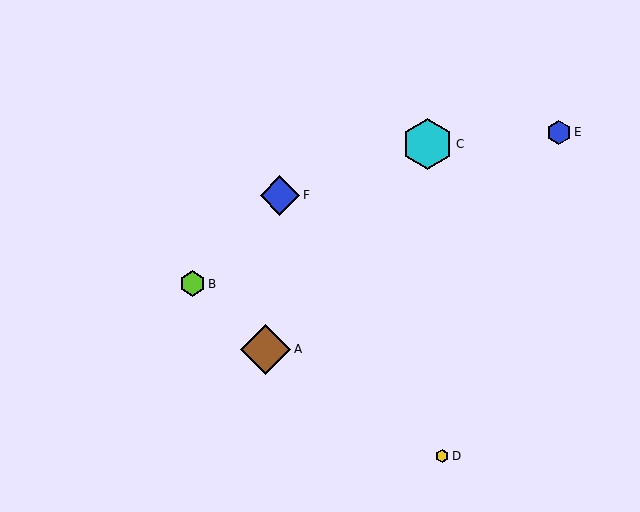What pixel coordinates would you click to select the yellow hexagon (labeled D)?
Click at (442, 456) to select the yellow hexagon D.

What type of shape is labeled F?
Shape F is a blue diamond.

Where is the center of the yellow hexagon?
The center of the yellow hexagon is at (442, 456).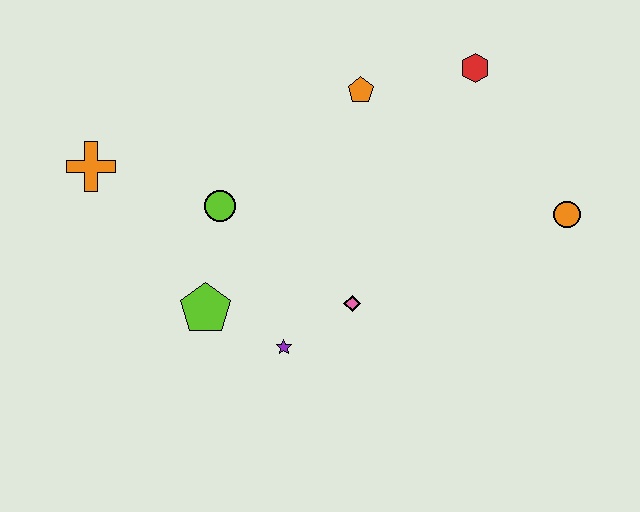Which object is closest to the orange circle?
The red hexagon is closest to the orange circle.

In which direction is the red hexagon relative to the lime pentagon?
The red hexagon is to the right of the lime pentagon.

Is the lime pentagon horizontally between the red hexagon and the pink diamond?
No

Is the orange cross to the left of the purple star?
Yes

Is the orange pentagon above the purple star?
Yes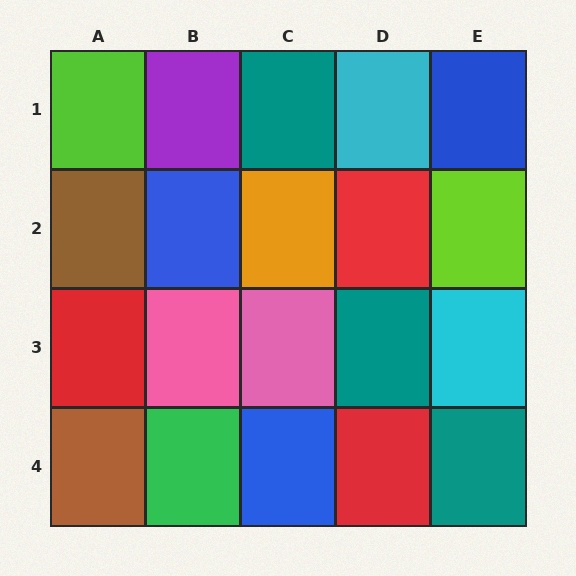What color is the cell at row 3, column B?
Pink.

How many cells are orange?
1 cell is orange.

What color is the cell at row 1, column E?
Blue.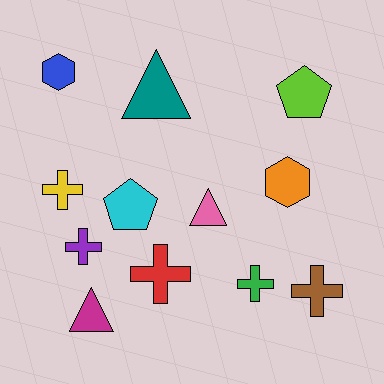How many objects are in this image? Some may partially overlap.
There are 12 objects.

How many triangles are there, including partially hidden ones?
There are 3 triangles.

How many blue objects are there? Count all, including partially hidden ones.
There is 1 blue object.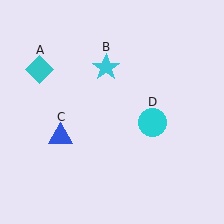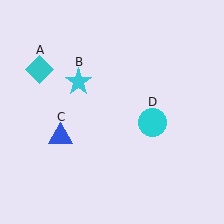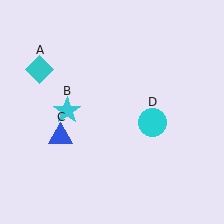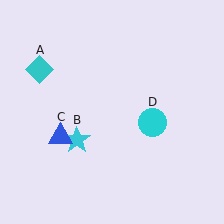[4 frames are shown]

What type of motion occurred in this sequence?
The cyan star (object B) rotated counterclockwise around the center of the scene.